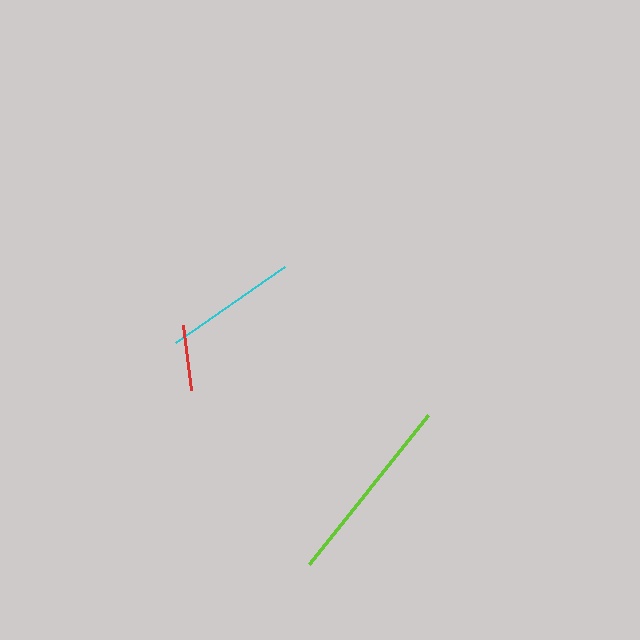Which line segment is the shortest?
The red line is the shortest at approximately 66 pixels.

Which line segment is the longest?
The lime line is the longest at approximately 191 pixels.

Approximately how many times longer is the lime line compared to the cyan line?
The lime line is approximately 1.4 times the length of the cyan line.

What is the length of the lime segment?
The lime segment is approximately 191 pixels long.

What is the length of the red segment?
The red segment is approximately 66 pixels long.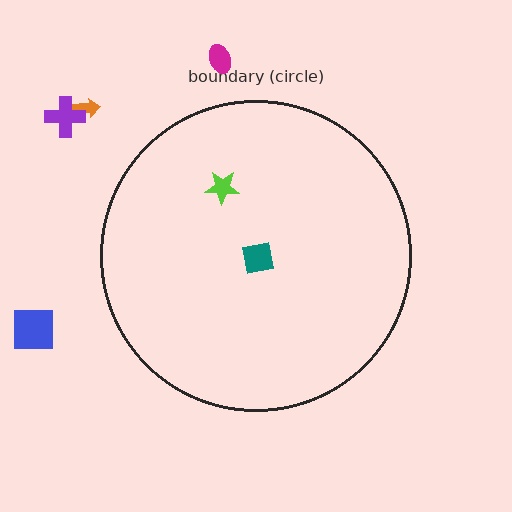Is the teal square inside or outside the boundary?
Inside.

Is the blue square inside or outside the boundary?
Outside.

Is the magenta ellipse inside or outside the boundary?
Outside.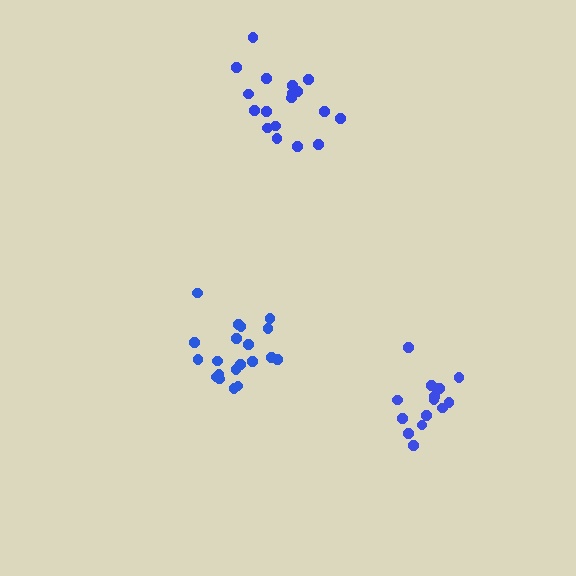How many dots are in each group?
Group 1: 18 dots, Group 2: 14 dots, Group 3: 20 dots (52 total).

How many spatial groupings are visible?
There are 3 spatial groupings.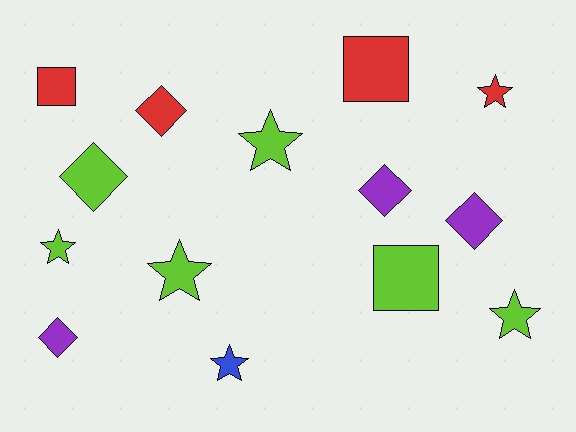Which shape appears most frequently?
Star, with 6 objects.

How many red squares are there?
There are 2 red squares.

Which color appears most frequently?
Lime, with 6 objects.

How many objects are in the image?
There are 14 objects.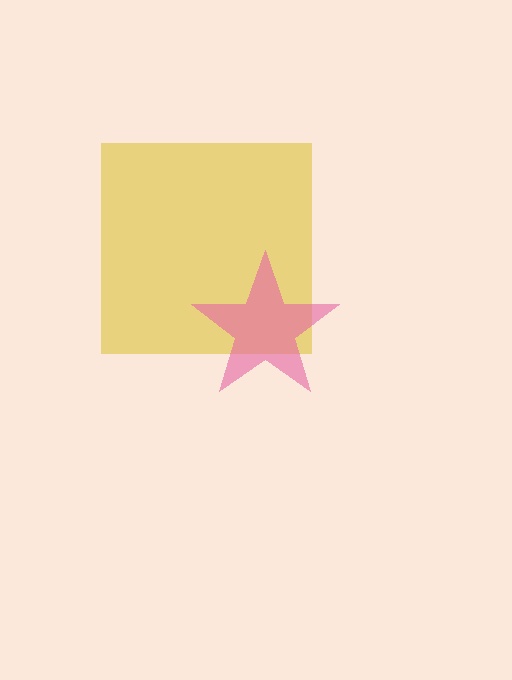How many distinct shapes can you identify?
There are 2 distinct shapes: a yellow square, a pink star.